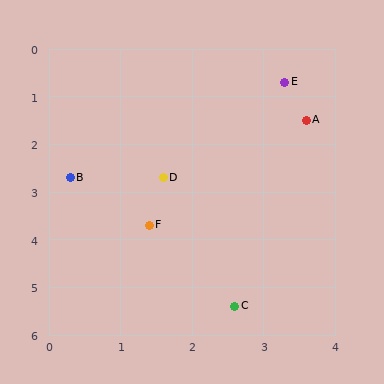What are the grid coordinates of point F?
Point F is at approximately (1.4, 3.7).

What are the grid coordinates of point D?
Point D is at approximately (1.6, 2.7).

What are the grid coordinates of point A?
Point A is at approximately (3.6, 1.5).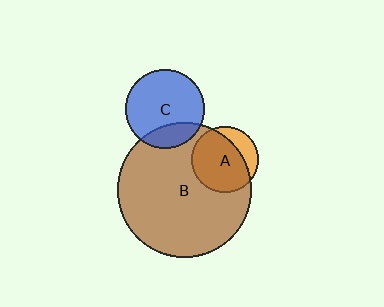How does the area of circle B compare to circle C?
Approximately 2.9 times.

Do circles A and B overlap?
Yes.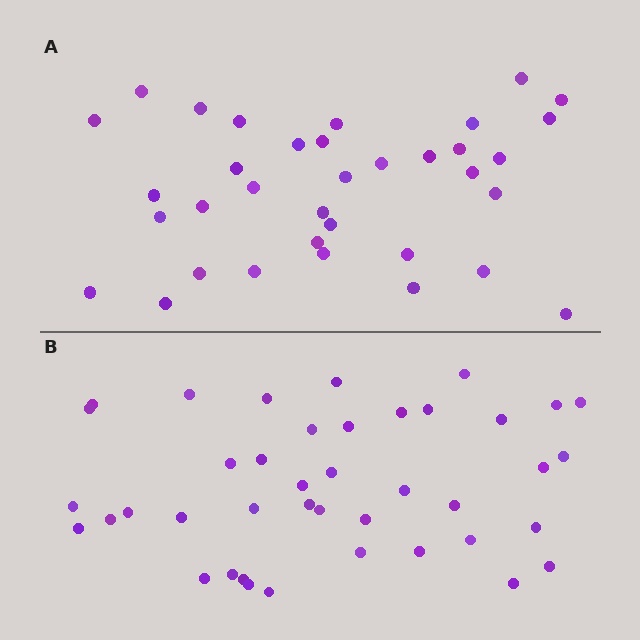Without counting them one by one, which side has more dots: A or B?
Region B (the bottom region) has more dots.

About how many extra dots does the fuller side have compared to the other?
Region B has about 6 more dots than region A.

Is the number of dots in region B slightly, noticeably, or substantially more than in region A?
Region B has only slightly more — the two regions are fairly close. The ratio is roughly 1.2 to 1.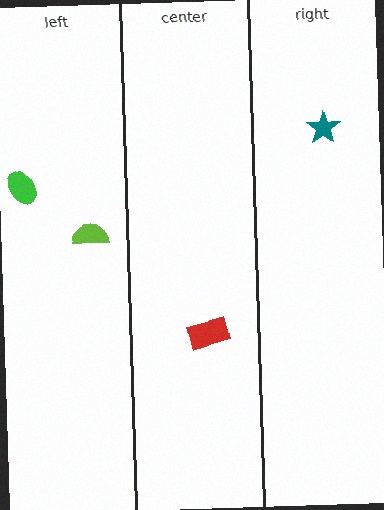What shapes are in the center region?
The red rectangle.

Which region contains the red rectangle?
The center region.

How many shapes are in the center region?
1.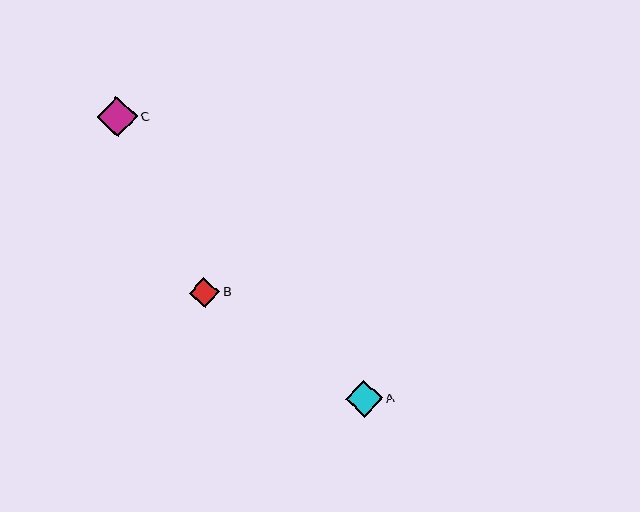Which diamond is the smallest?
Diamond B is the smallest with a size of approximately 30 pixels.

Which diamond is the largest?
Diamond C is the largest with a size of approximately 40 pixels.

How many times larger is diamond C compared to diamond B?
Diamond C is approximately 1.3 times the size of diamond B.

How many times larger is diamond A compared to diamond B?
Diamond A is approximately 1.2 times the size of diamond B.